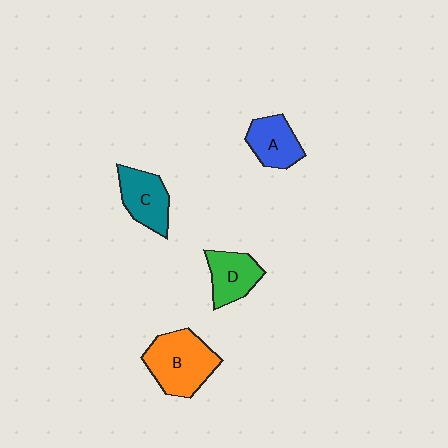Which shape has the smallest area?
Shape A (blue).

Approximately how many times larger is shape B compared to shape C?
Approximately 1.4 times.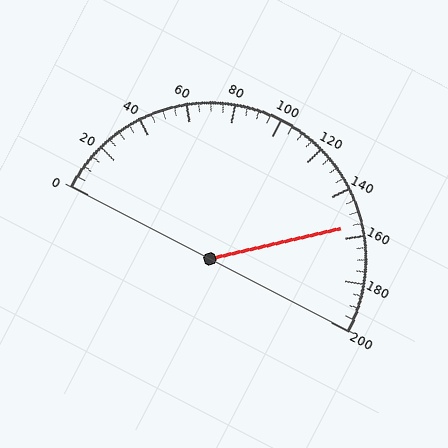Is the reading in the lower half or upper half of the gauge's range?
The reading is in the upper half of the range (0 to 200).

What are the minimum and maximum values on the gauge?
The gauge ranges from 0 to 200.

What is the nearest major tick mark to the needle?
The nearest major tick mark is 160.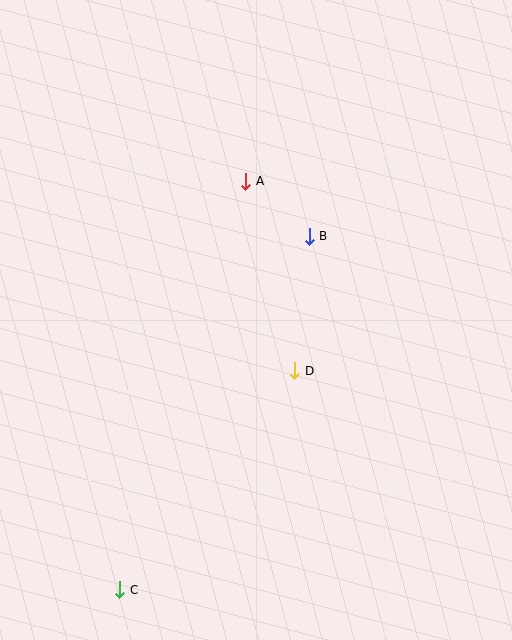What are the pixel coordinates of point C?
Point C is at (120, 590).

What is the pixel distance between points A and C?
The distance between A and C is 427 pixels.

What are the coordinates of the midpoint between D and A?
The midpoint between D and A is at (270, 276).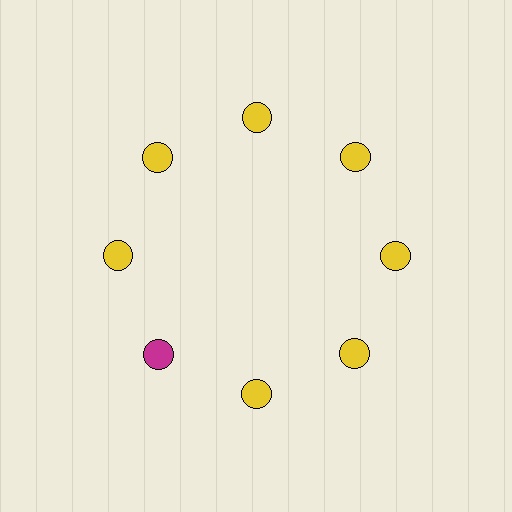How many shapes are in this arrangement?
There are 8 shapes arranged in a ring pattern.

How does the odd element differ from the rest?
It has a different color: magenta instead of yellow.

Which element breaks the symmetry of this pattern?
The magenta circle at roughly the 8 o'clock position breaks the symmetry. All other shapes are yellow circles.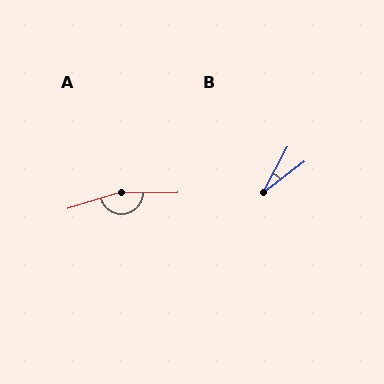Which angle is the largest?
A, at approximately 163 degrees.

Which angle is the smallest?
B, at approximately 25 degrees.